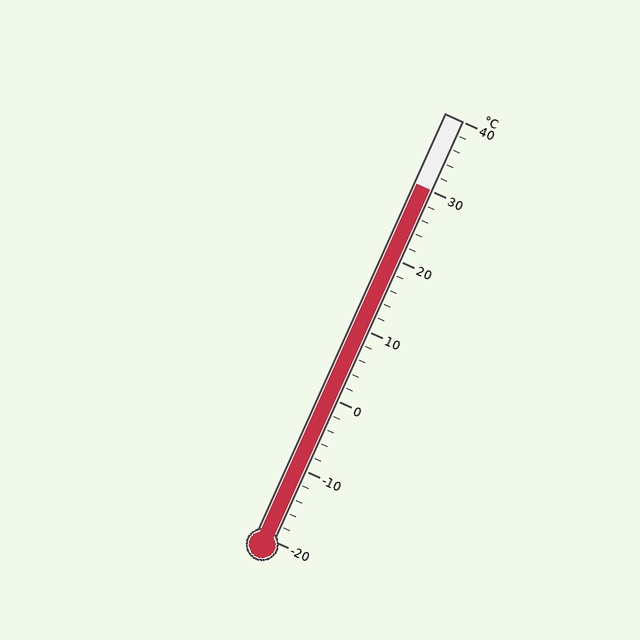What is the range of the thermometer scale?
The thermometer scale ranges from -20°C to 40°C.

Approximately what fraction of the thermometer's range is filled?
The thermometer is filled to approximately 85% of its range.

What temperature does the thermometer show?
The thermometer shows approximately 30°C.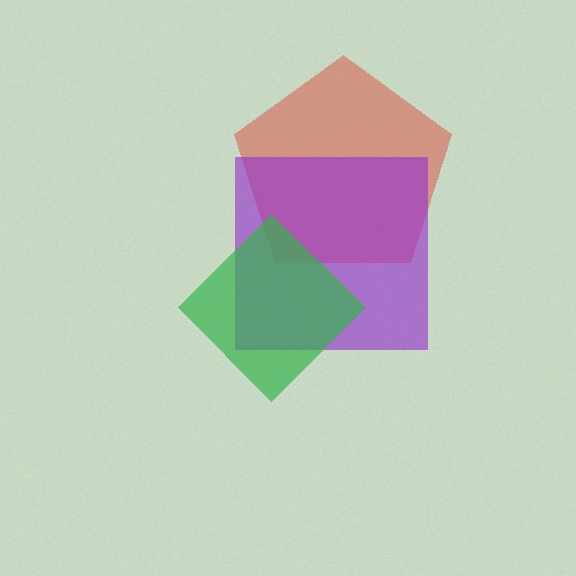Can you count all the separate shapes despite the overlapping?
Yes, there are 3 separate shapes.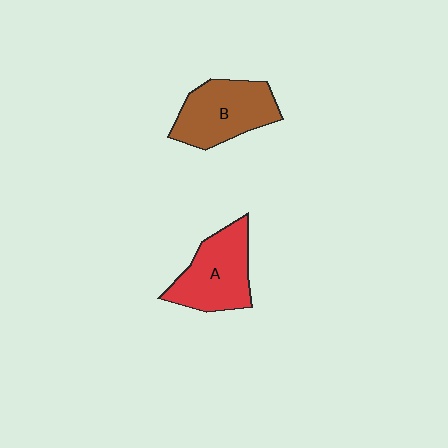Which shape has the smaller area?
Shape A (red).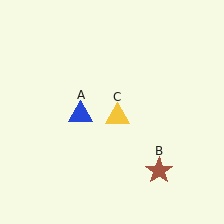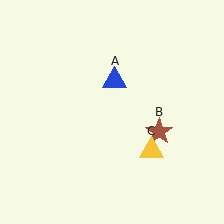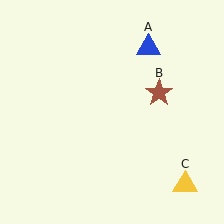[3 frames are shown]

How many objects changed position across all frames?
3 objects changed position: blue triangle (object A), brown star (object B), yellow triangle (object C).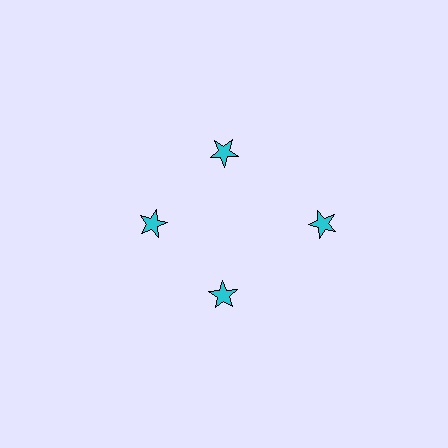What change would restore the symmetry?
The symmetry would be restored by moving it inward, back onto the ring so that all 4 stars sit at equal angles and equal distance from the center.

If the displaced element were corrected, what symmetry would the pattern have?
It would have 4-fold rotational symmetry — the pattern would map onto itself every 90 degrees.